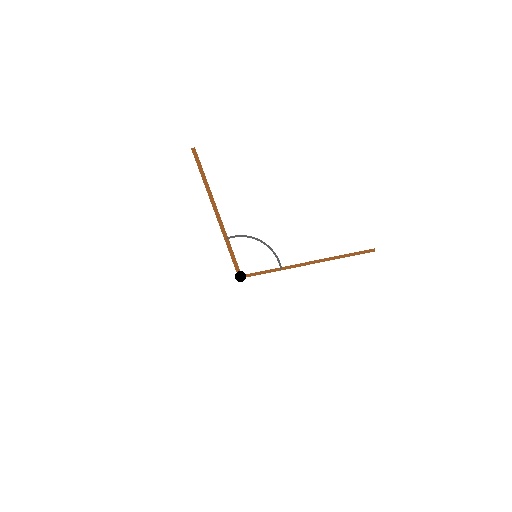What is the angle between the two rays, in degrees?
Approximately 99 degrees.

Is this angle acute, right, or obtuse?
It is obtuse.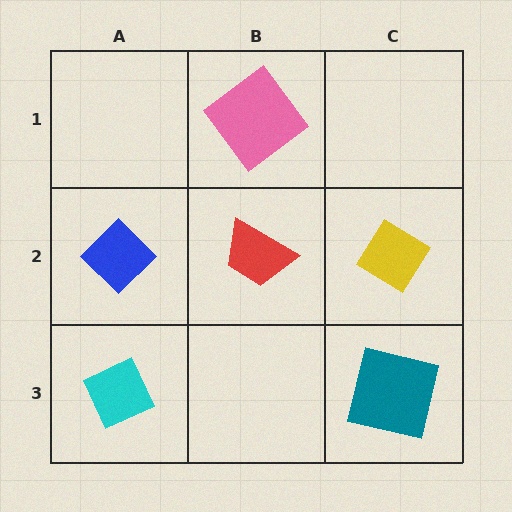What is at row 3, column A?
A cyan diamond.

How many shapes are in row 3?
2 shapes.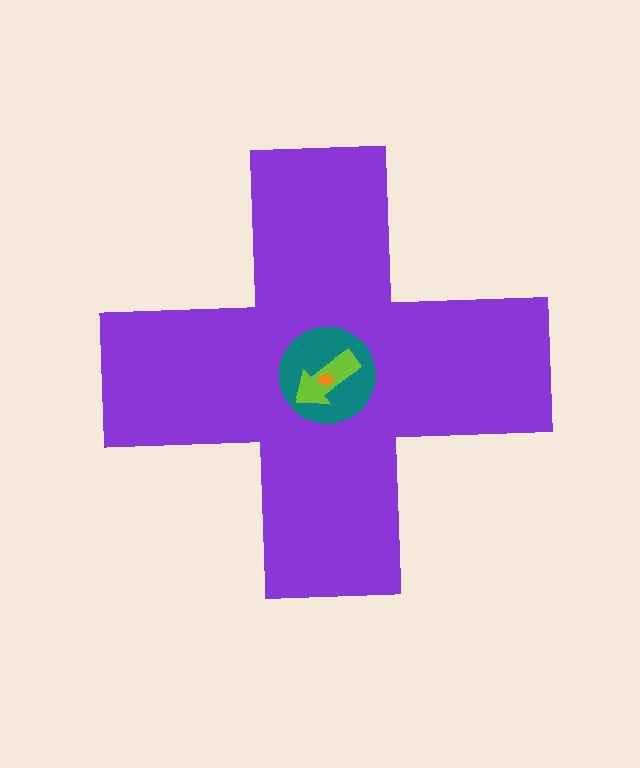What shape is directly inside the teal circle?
The lime arrow.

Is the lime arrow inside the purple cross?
Yes.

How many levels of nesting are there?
4.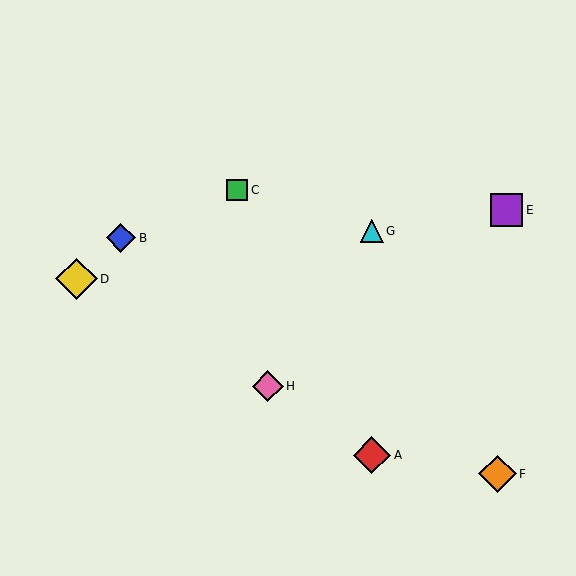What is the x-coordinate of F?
Object F is at x≈497.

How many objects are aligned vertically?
2 objects (A, G) are aligned vertically.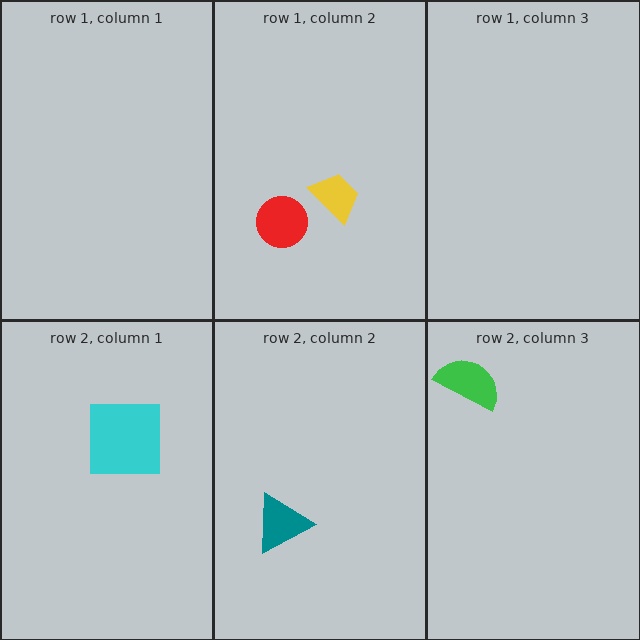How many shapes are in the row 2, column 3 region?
1.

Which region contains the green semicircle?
The row 2, column 3 region.